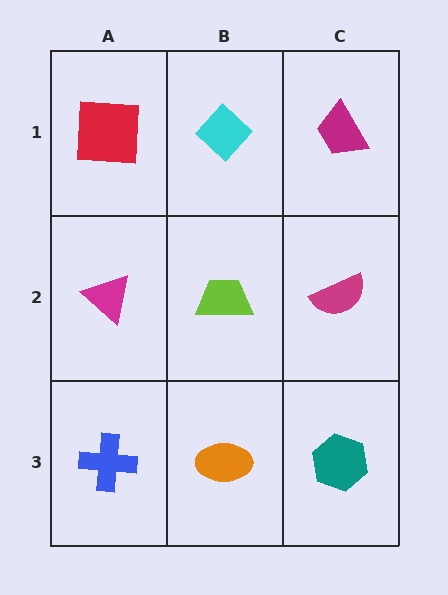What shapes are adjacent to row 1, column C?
A magenta semicircle (row 2, column C), a cyan diamond (row 1, column B).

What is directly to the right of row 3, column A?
An orange ellipse.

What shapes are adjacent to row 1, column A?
A magenta triangle (row 2, column A), a cyan diamond (row 1, column B).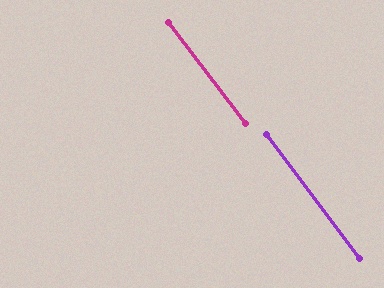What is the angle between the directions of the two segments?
Approximately 1 degree.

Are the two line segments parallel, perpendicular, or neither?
Parallel — their directions differ by only 0.6°.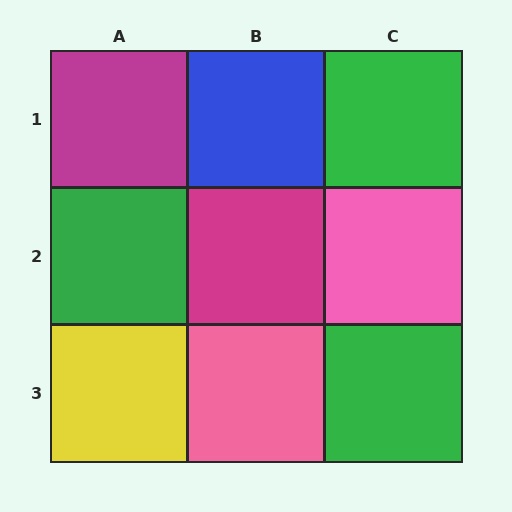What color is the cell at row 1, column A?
Magenta.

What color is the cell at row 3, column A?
Yellow.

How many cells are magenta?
2 cells are magenta.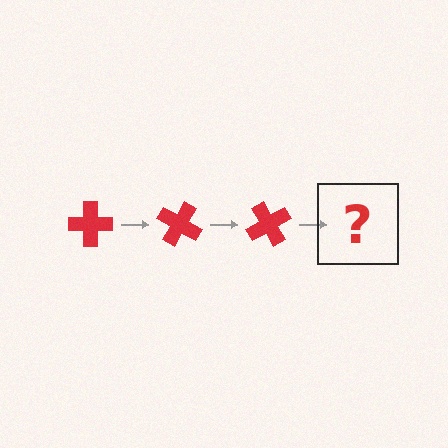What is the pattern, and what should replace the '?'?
The pattern is that the cross rotates 30 degrees each step. The '?' should be a red cross rotated 90 degrees.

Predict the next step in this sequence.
The next step is a red cross rotated 90 degrees.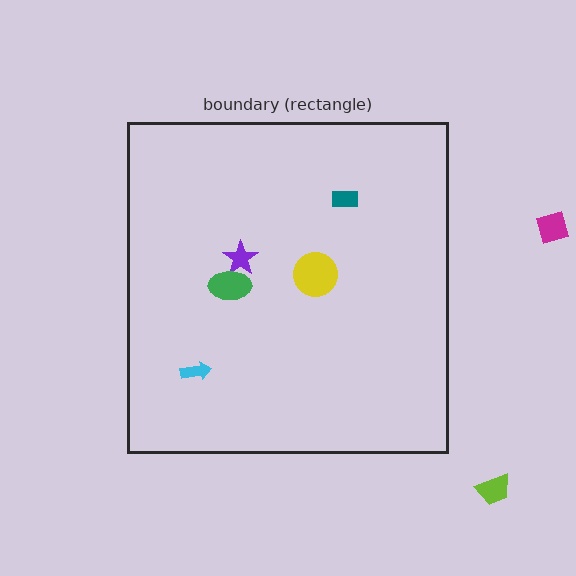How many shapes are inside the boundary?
5 inside, 2 outside.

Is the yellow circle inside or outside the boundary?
Inside.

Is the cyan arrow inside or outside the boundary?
Inside.